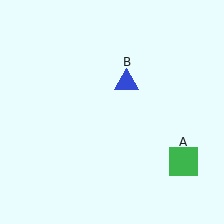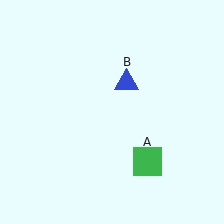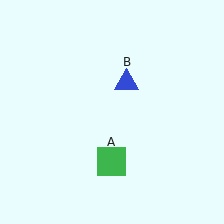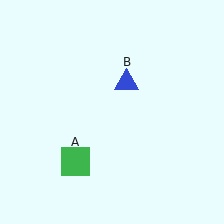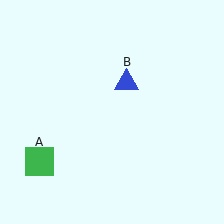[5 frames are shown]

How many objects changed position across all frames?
1 object changed position: green square (object A).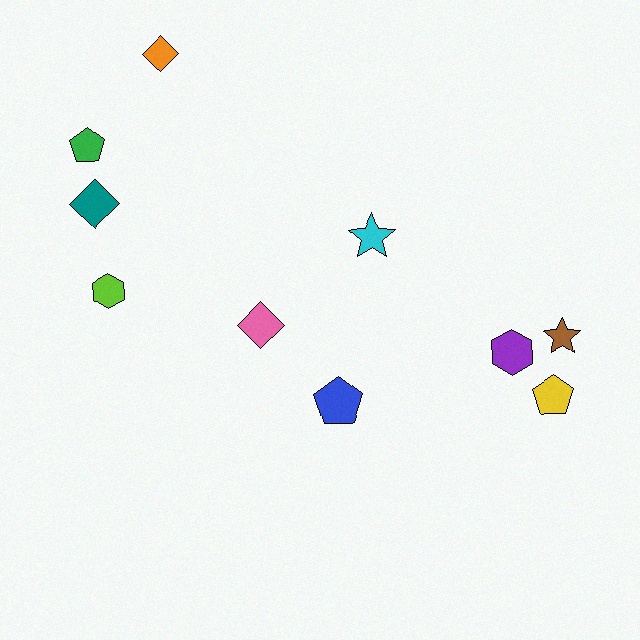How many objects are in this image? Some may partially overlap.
There are 10 objects.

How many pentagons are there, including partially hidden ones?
There are 3 pentagons.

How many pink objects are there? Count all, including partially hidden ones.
There is 1 pink object.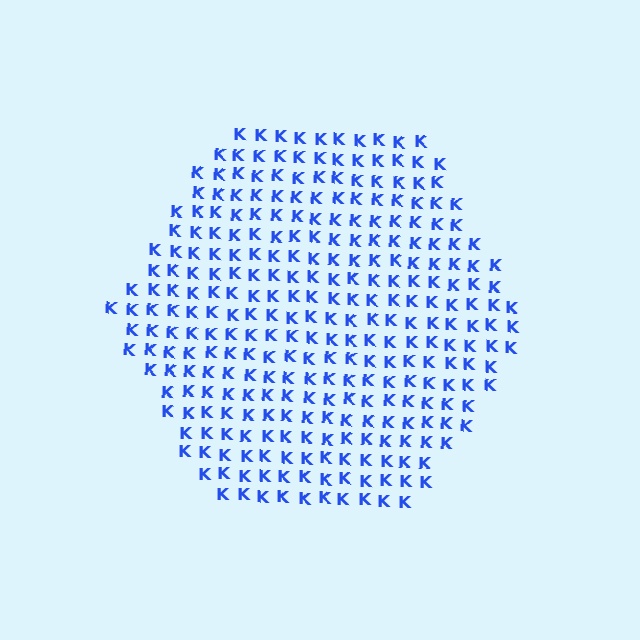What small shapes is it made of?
It is made of small letter K's.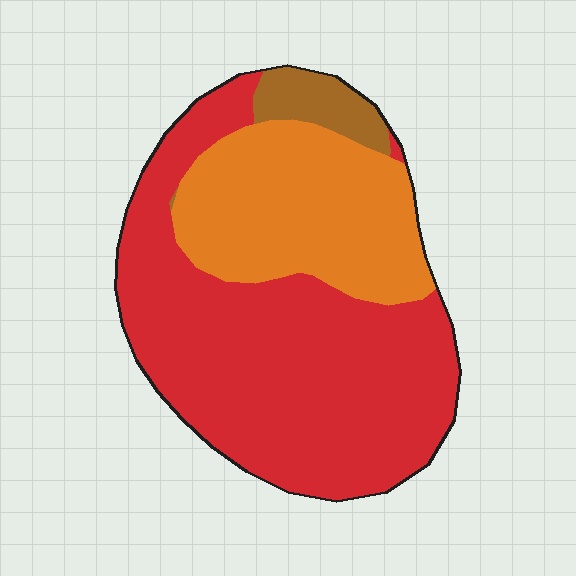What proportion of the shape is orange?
Orange takes up between a sixth and a third of the shape.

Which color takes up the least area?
Brown, at roughly 5%.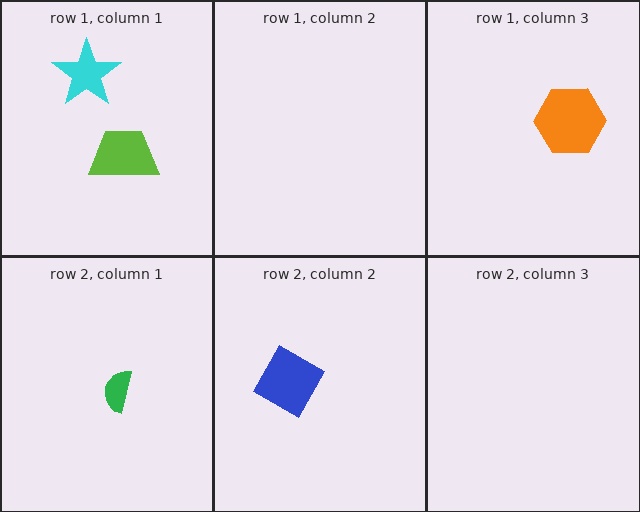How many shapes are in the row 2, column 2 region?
1.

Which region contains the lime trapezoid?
The row 1, column 1 region.